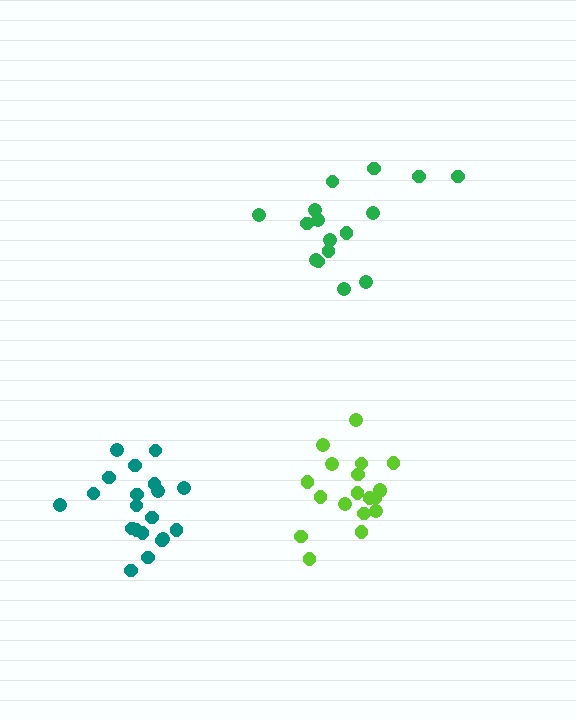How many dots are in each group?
Group 1: 16 dots, Group 2: 20 dots, Group 3: 19 dots (55 total).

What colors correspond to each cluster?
The clusters are colored: green, teal, lime.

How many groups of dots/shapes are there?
There are 3 groups.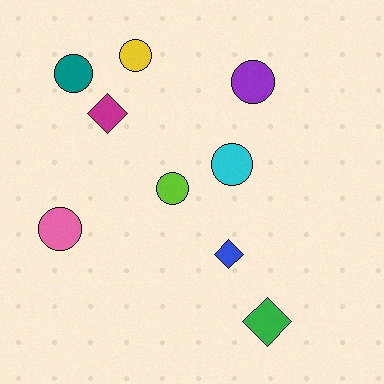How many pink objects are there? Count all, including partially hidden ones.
There is 1 pink object.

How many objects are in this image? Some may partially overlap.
There are 9 objects.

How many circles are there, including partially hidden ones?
There are 6 circles.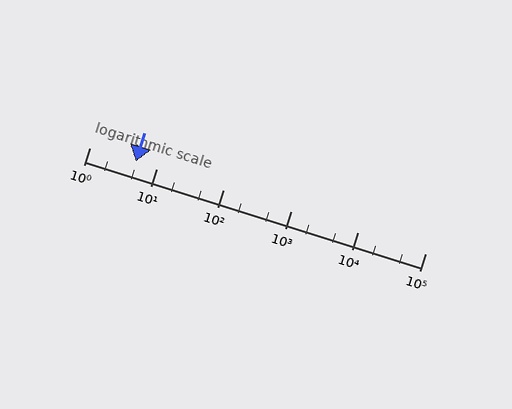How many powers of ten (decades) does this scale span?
The scale spans 5 decades, from 1 to 100000.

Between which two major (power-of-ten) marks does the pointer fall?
The pointer is between 1 and 10.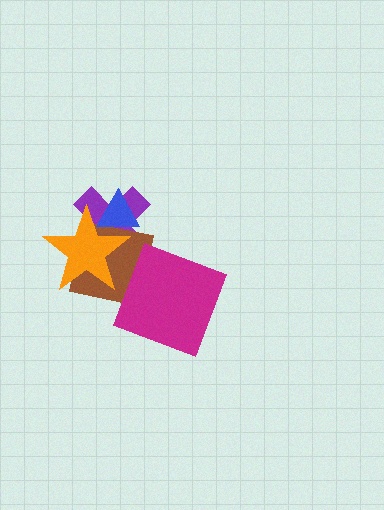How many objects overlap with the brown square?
4 objects overlap with the brown square.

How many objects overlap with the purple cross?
3 objects overlap with the purple cross.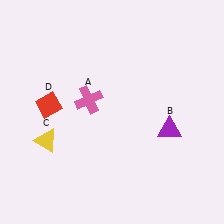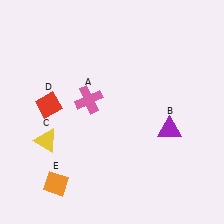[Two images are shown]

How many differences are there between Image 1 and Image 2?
There is 1 difference between the two images.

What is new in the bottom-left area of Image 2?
An orange diamond (E) was added in the bottom-left area of Image 2.